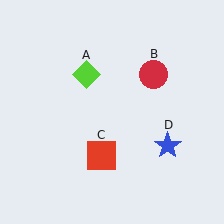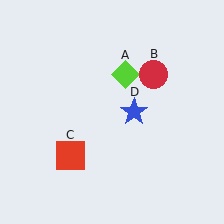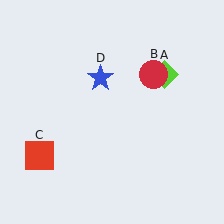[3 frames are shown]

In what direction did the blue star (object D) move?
The blue star (object D) moved up and to the left.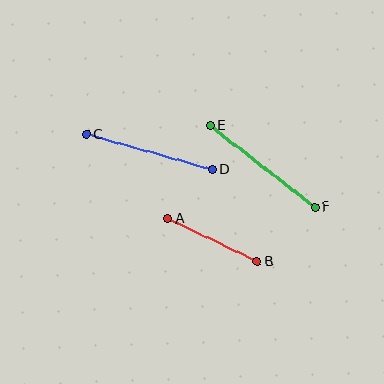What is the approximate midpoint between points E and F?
The midpoint is at approximately (262, 166) pixels.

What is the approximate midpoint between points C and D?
The midpoint is at approximately (149, 152) pixels.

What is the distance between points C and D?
The distance is approximately 131 pixels.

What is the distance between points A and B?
The distance is approximately 99 pixels.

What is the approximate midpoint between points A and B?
The midpoint is at approximately (212, 240) pixels.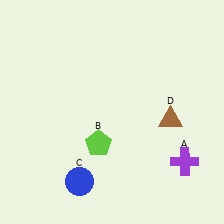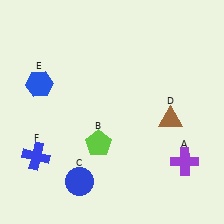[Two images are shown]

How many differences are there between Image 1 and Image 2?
There are 2 differences between the two images.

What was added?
A blue hexagon (E), a blue cross (F) were added in Image 2.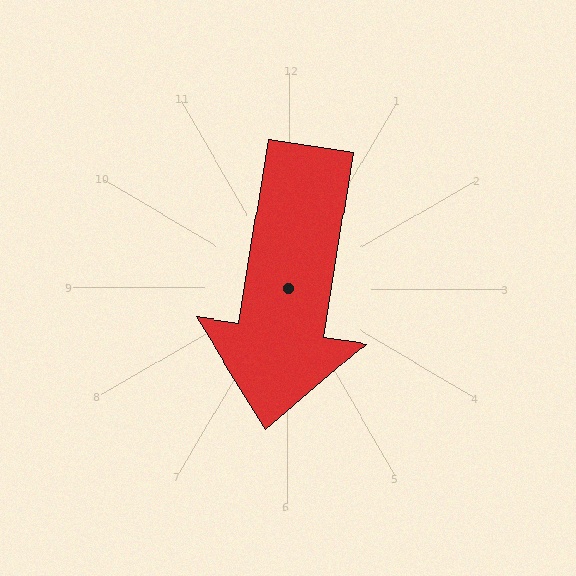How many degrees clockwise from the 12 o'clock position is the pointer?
Approximately 189 degrees.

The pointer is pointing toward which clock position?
Roughly 6 o'clock.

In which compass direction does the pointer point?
South.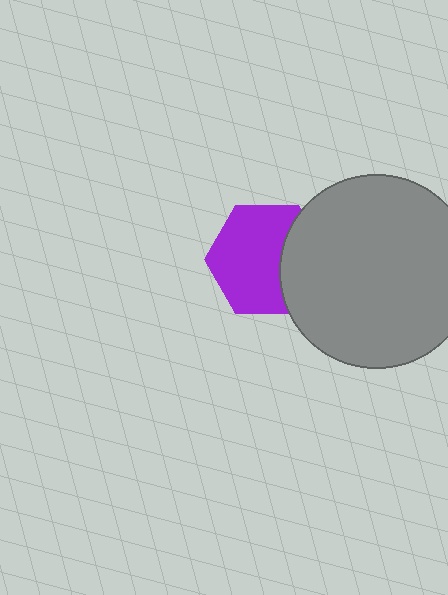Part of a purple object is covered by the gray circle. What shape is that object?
It is a hexagon.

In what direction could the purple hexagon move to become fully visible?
The purple hexagon could move left. That would shift it out from behind the gray circle entirely.